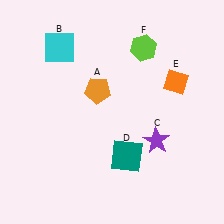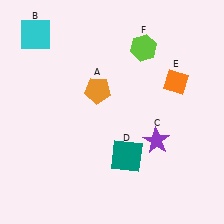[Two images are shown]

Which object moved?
The cyan square (B) moved left.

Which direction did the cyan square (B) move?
The cyan square (B) moved left.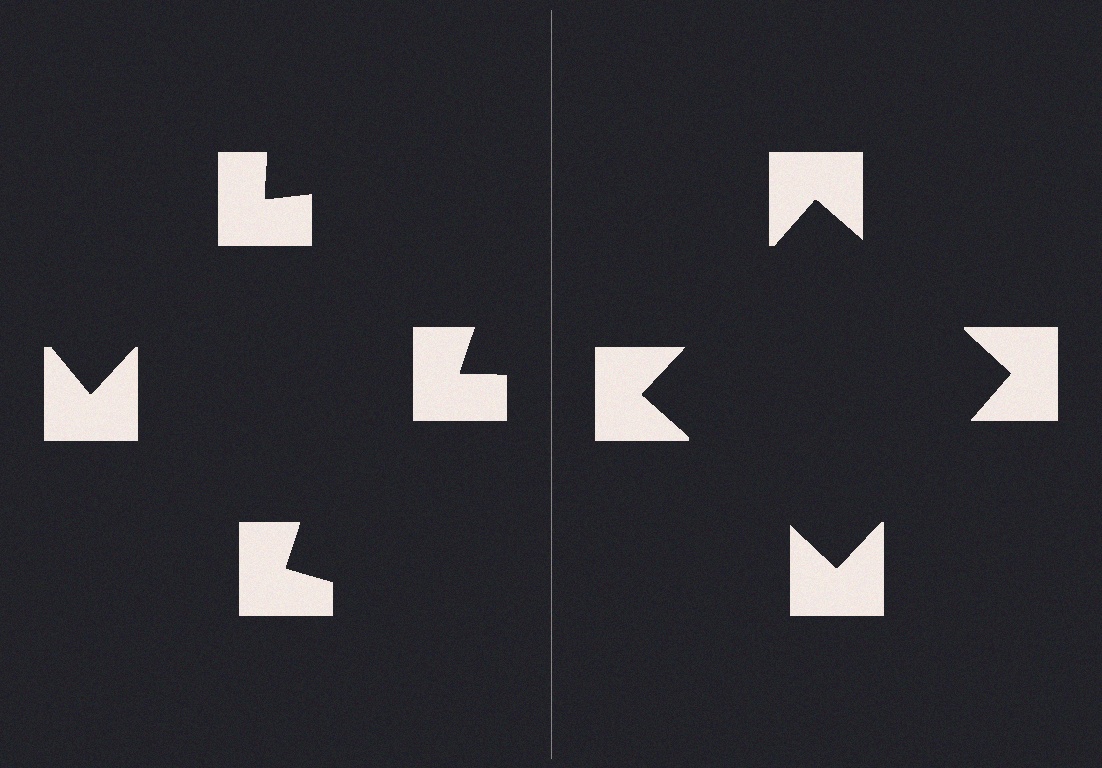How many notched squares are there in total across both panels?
8 — 4 on each side.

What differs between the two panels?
The notched squares are positioned identically on both sides; only the wedge orientations differ. On the right they align to a square; on the left they are misaligned.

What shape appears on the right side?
An illusory square.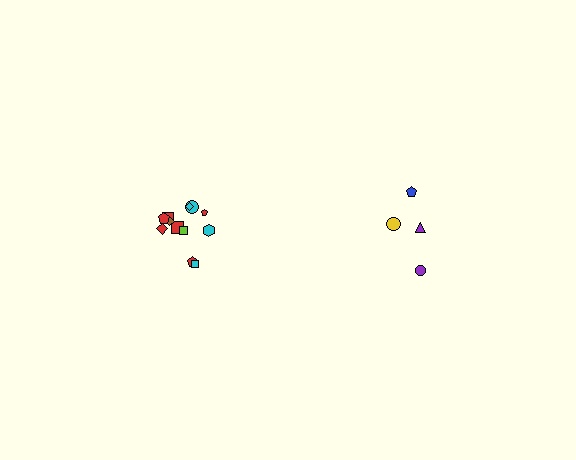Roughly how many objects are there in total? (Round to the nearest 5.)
Roughly 15 objects in total.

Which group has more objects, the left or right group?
The left group.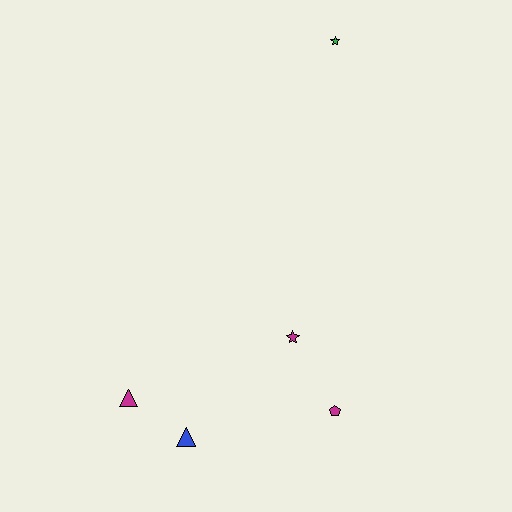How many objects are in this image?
There are 5 objects.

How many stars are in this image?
There are 2 stars.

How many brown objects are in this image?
There are no brown objects.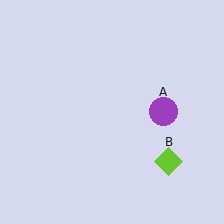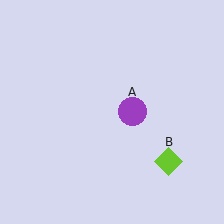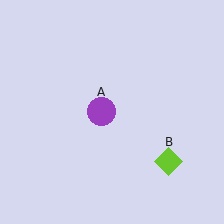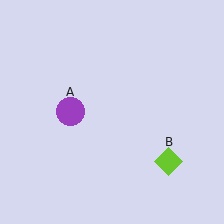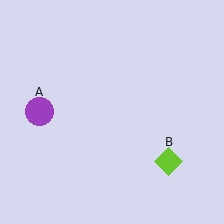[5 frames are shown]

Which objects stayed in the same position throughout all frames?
Lime diamond (object B) remained stationary.